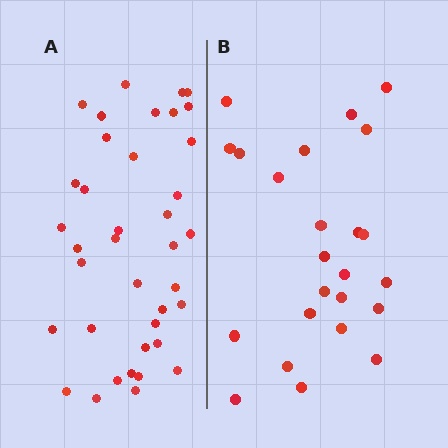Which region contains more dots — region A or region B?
Region A (the left region) has more dots.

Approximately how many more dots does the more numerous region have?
Region A has approximately 15 more dots than region B.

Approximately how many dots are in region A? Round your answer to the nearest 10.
About 40 dots. (The exact count is 38, which rounds to 40.)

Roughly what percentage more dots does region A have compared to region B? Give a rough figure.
About 60% more.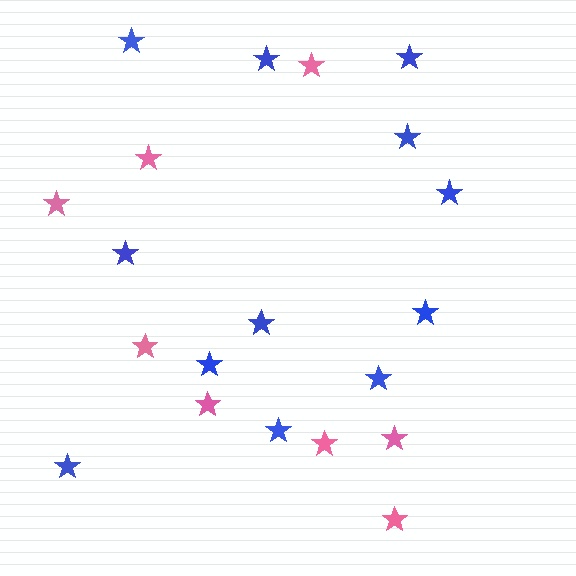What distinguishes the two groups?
There are 2 groups: one group of blue stars (12) and one group of pink stars (8).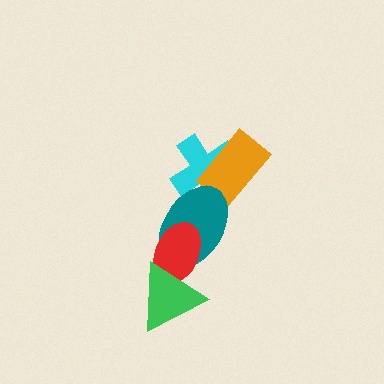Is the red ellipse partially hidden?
Yes, it is partially covered by another shape.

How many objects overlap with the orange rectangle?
1 object overlaps with the orange rectangle.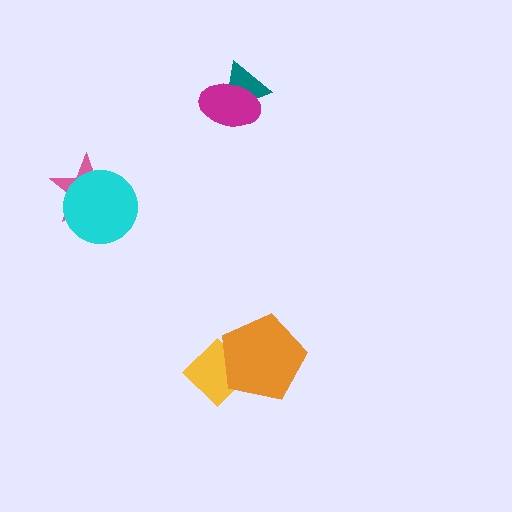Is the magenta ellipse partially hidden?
No, no other shape covers it.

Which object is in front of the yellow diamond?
The orange pentagon is in front of the yellow diamond.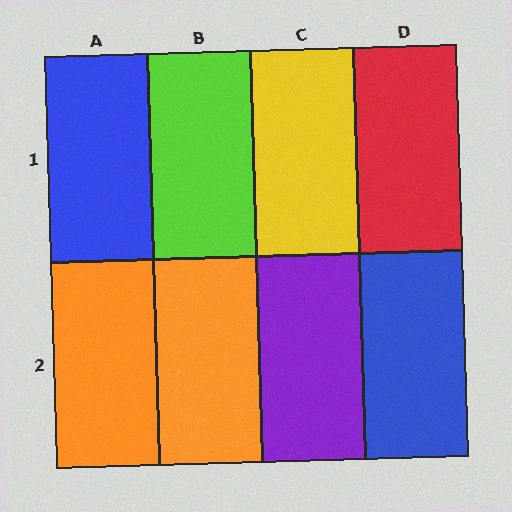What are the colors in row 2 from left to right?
Orange, orange, purple, blue.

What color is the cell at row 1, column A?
Blue.